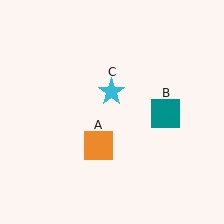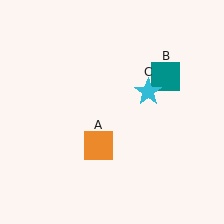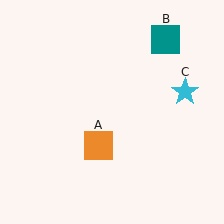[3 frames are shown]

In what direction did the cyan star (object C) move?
The cyan star (object C) moved right.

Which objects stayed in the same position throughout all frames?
Orange square (object A) remained stationary.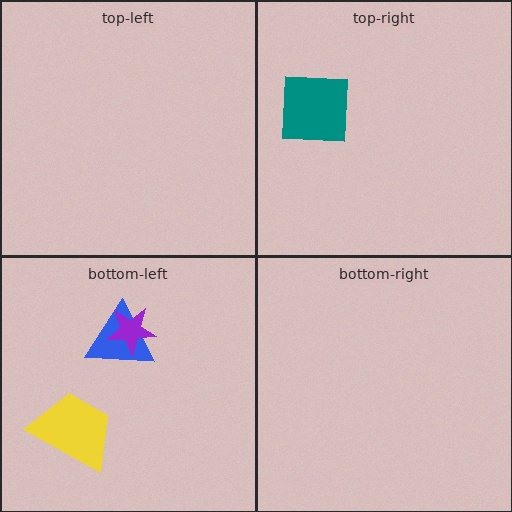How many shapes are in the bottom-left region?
3.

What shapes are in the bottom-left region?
The blue triangle, the yellow trapezoid, the purple star.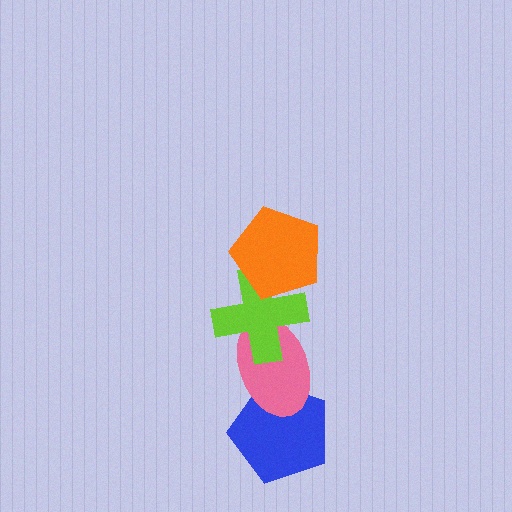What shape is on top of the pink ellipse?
The lime cross is on top of the pink ellipse.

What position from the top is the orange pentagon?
The orange pentagon is 1st from the top.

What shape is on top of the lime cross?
The orange pentagon is on top of the lime cross.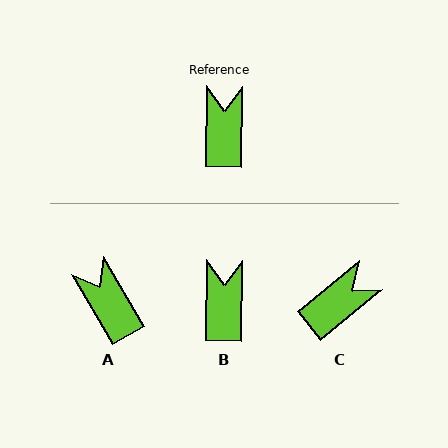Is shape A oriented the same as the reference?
No, it is off by about 31 degrees.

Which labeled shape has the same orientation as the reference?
B.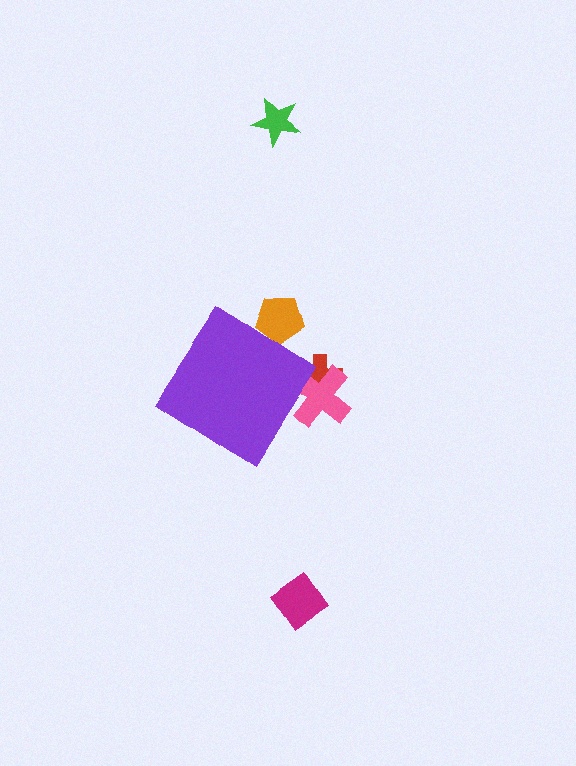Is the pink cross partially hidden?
Yes, the pink cross is partially hidden behind the purple diamond.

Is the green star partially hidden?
No, the green star is fully visible.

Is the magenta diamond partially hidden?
No, the magenta diamond is fully visible.